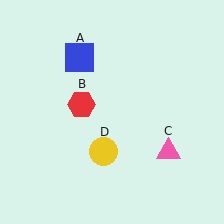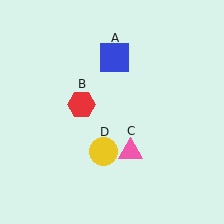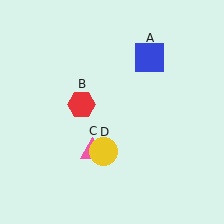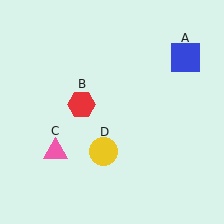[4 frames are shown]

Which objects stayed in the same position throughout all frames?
Red hexagon (object B) and yellow circle (object D) remained stationary.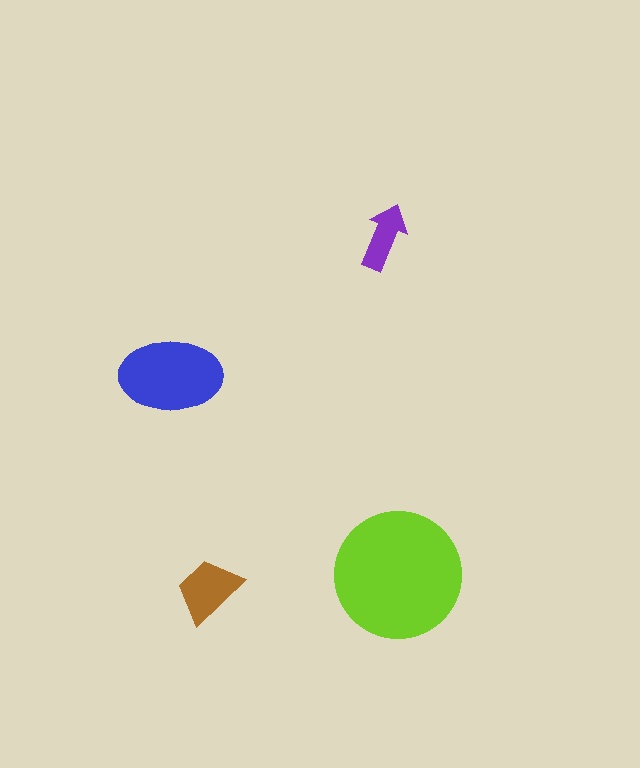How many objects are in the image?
There are 4 objects in the image.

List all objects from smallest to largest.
The purple arrow, the brown trapezoid, the blue ellipse, the lime circle.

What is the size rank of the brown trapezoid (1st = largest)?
3rd.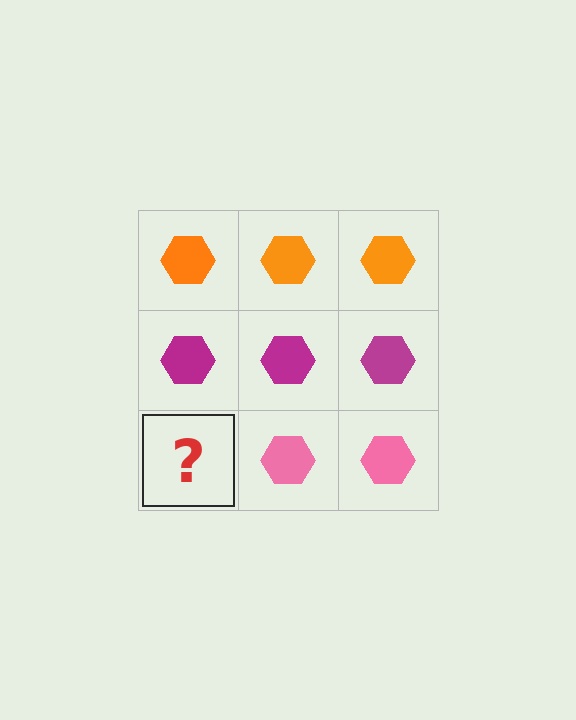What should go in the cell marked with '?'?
The missing cell should contain a pink hexagon.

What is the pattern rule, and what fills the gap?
The rule is that each row has a consistent color. The gap should be filled with a pink hexagon.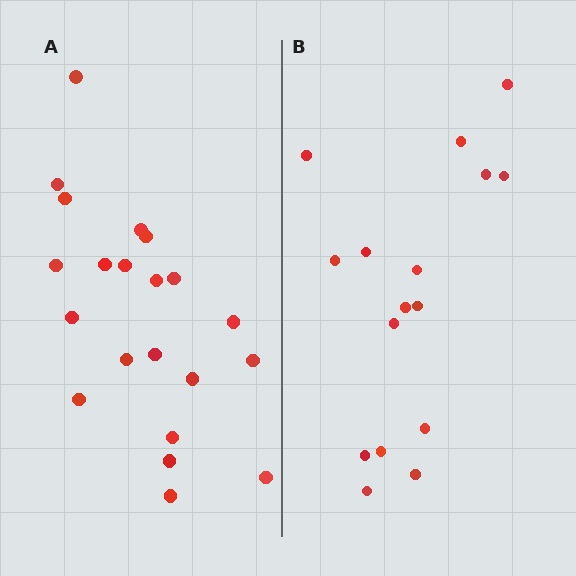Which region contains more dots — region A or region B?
Region A (the left region) has more dots.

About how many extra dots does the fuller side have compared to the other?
Region A has about 5 more dots than region B.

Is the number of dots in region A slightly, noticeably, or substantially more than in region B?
Region A has noticeably more, but not dramatically so. The ratio is roughly 1.3 to 1.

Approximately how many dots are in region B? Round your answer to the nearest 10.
About 20 dots. (The exact count is 16, which rounds to 20.)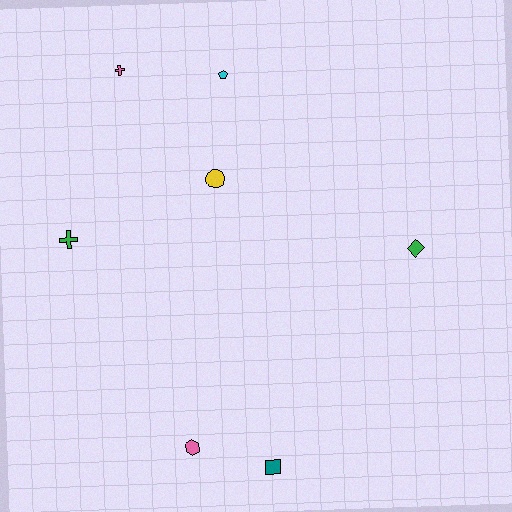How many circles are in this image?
There is 1 circle.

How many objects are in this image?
There are 7 objects.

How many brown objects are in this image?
There are no brown objects.